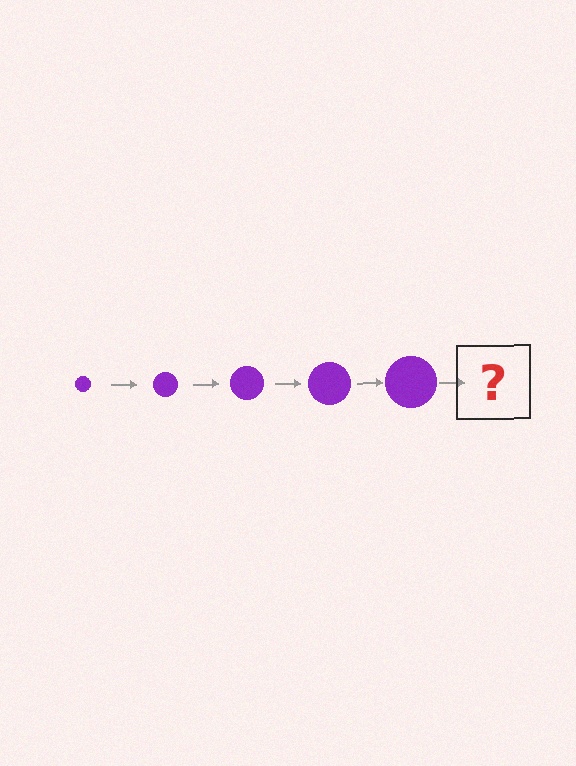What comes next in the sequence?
The next element should be a purple circle, larger than the previous one.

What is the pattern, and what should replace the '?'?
The pattern is that the circle gets progressively larger each step. The '?' should be a purple circle, larger than the previous one.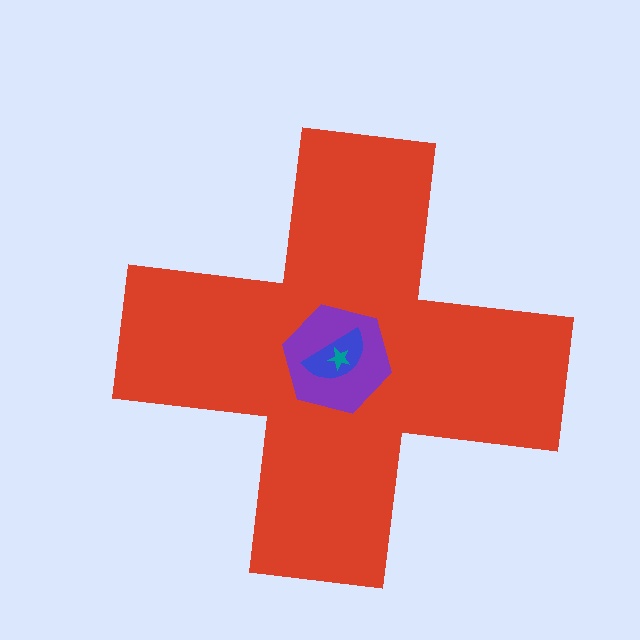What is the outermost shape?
The red cross.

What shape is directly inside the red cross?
The purple hexagon.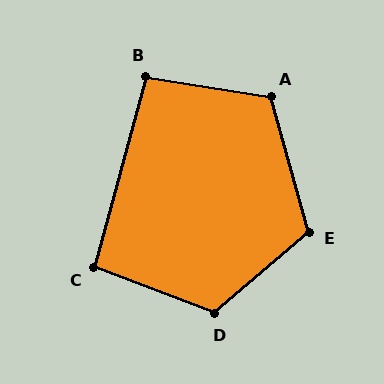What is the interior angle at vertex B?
Approximately 96 degrees (obtuse).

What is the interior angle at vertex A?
Approximately 115 degrees (obtuse).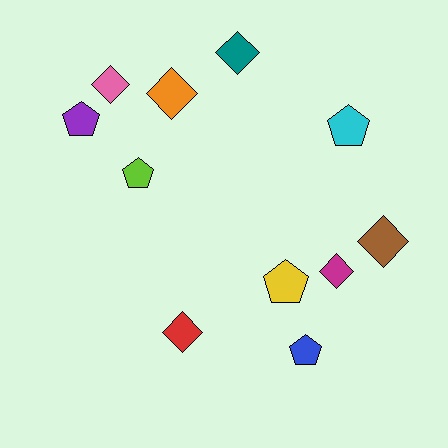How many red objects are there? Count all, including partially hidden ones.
There is 1 red object.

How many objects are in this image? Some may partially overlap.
There are 11 objects.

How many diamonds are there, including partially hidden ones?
There are 6 diamonds.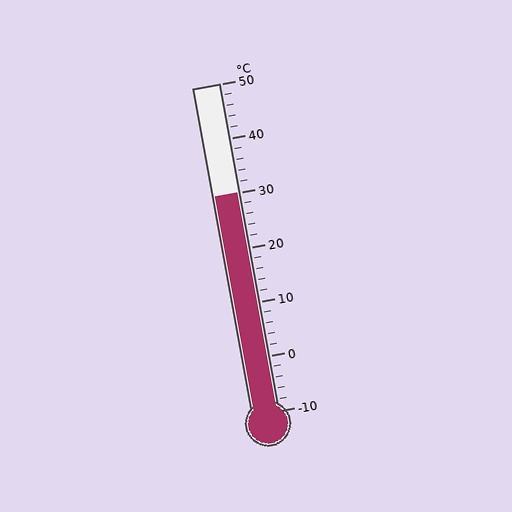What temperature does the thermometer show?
The thermometer shows approximately 30°C.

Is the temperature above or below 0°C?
The temperature is above 0°C.